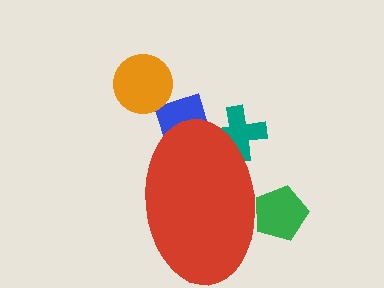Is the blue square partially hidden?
Yes, the blue square is partially hidden behind the red ellipse.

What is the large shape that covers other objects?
A red ellipse.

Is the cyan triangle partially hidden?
Yes, the cyan triangle is partially hidden behind the red ellipse.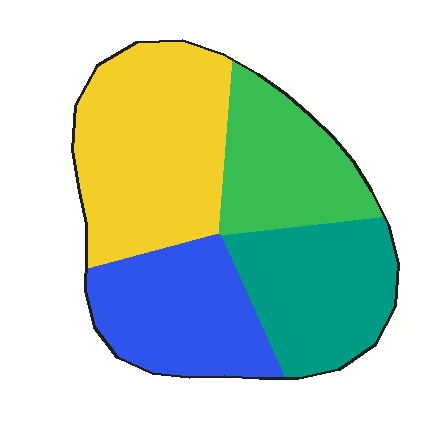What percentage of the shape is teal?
Teal takes up less than a quarter of the shape.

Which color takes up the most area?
Yellow, at roughly 35%.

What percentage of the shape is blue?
Blue takes up about one quarter (1/4) of the shape.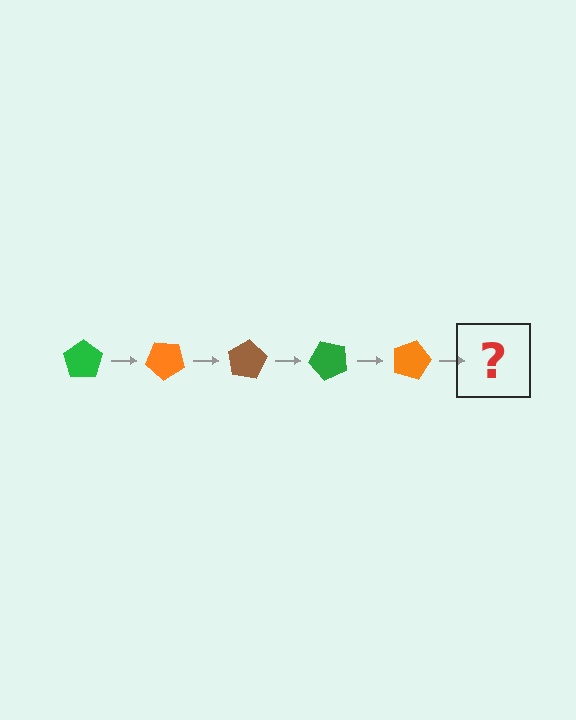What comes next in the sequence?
The next element should be a brown pentagon, rotated 200 degrees from the start.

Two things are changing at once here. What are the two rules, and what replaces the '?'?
The two rules are that it rotates 40 degrees each step and the color cycles through green, orange, and brown. The '?' should be a brown pentagon, rotated 200 degrees from the start.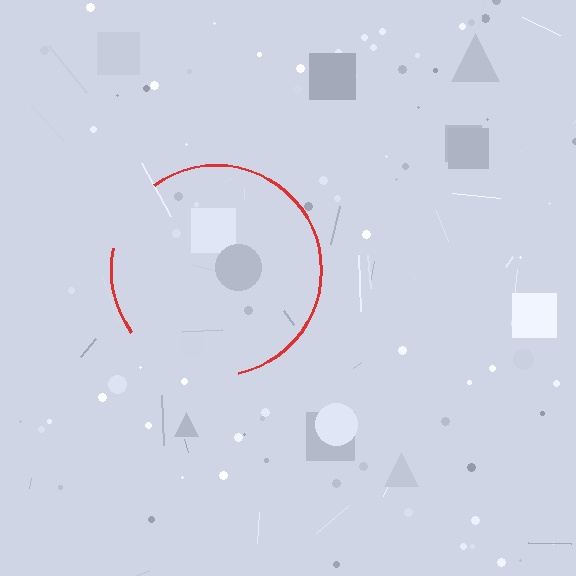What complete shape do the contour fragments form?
The contour fragments form a circle.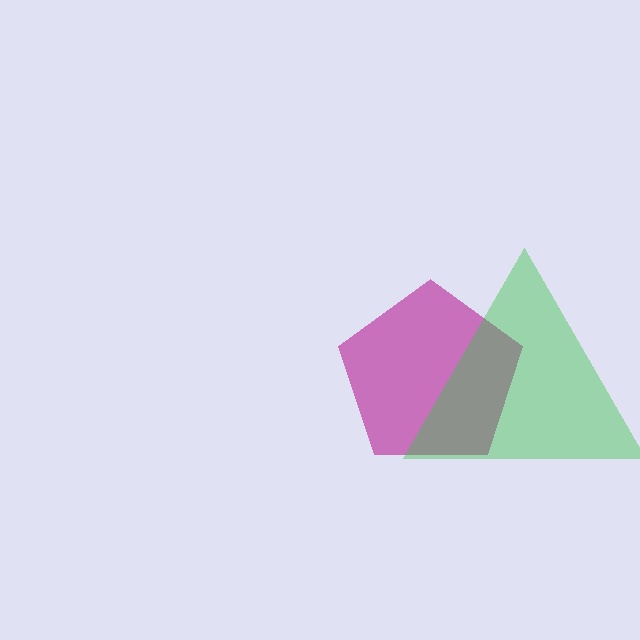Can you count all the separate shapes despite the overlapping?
Yes, there are 2 separate shapes.